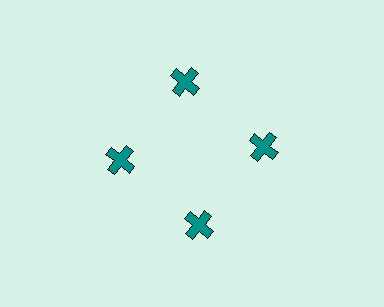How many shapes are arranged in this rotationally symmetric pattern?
There are 4 shapes, arranged in 4 groups of 1.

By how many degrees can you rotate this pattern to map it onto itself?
The pattern maps onto itself every 90 degrees of rotation.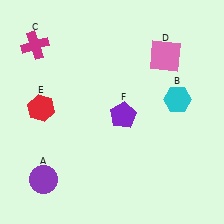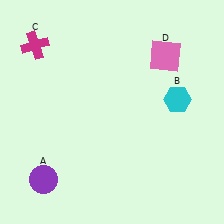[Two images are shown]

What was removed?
The purple pentagon (F), the red hexagon (E) were removed in Image 2.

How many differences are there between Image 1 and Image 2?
There are 2 differences between the two images.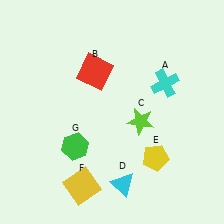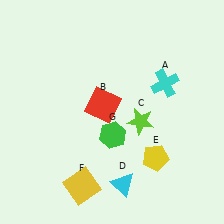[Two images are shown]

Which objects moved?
The objects that moved are: the red square (B), the green hexagon (G).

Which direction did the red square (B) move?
The red square (B) moved down.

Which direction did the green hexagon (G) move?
The green hexagon (G) moved right.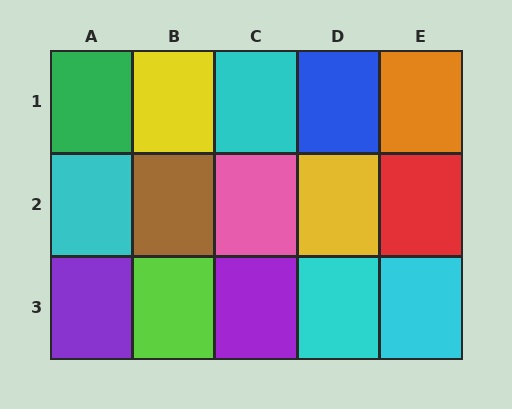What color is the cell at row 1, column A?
Green.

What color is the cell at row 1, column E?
Orange.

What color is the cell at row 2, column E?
Red.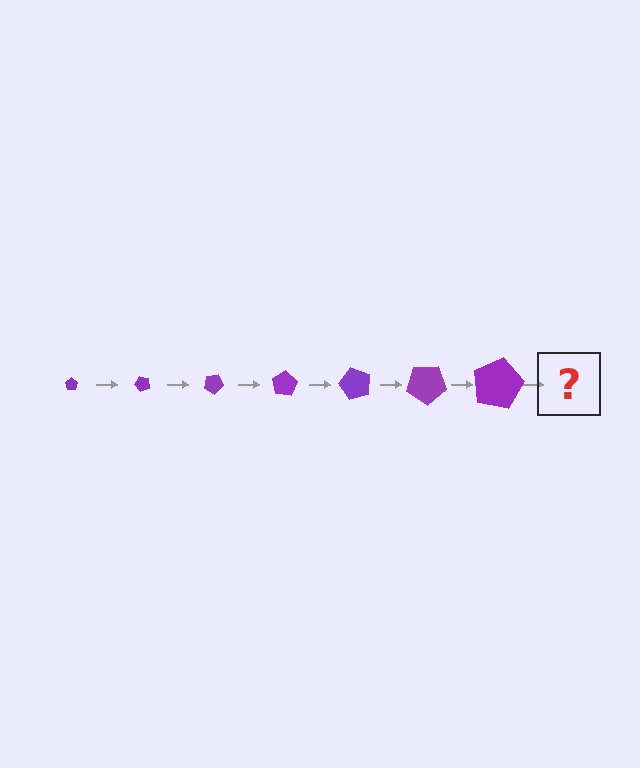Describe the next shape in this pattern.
It should be a pentagon, larger than the previous one and rotated 350 degrees from the start.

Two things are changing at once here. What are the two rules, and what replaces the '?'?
The two rules are that the pentagon grows larger each step and it rotates 50 degrees each step. The '?' should be a pentagon, larger than the previous one and rotated 350 degrees from the start.